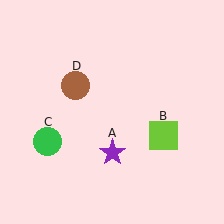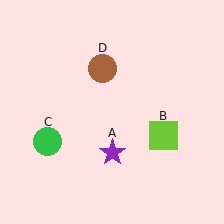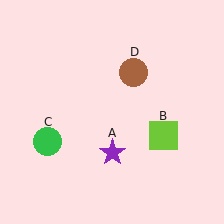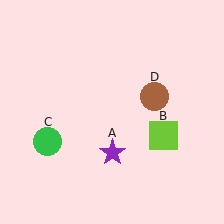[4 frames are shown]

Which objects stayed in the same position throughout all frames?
Purple star (object A) and lime square (object B) and green circle (object C) remained stationary.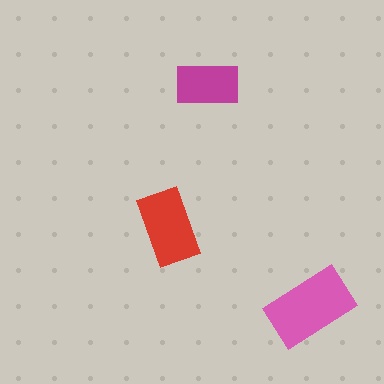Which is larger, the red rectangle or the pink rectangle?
The pink one.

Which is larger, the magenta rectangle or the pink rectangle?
The pink one.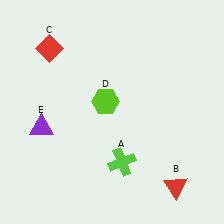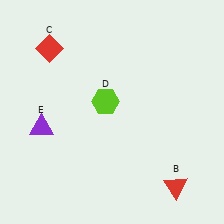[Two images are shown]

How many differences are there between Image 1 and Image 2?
There is 1 difference between the two images.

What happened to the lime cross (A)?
The lime cross (A) was removed in Image 2. It was in the bottom-right area of Image 1.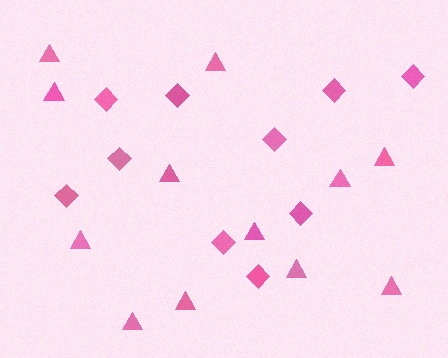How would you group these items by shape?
There are 2 groups: one group of diamonds (10) and one group of triangles (12).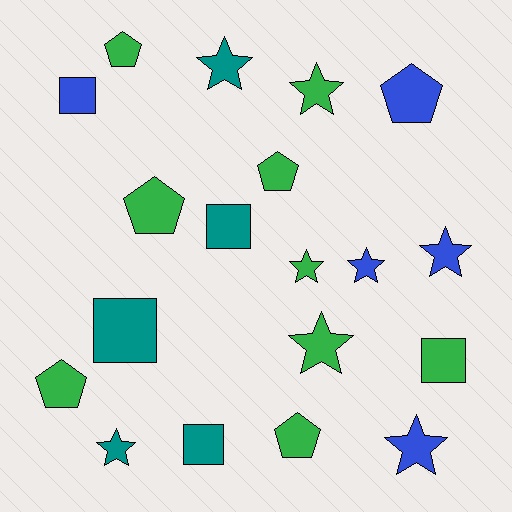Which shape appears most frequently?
Star, with 8 objects.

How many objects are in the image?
There are 19 objects.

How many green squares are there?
There is 1 green square.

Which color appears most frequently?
Green, with 9 objects.